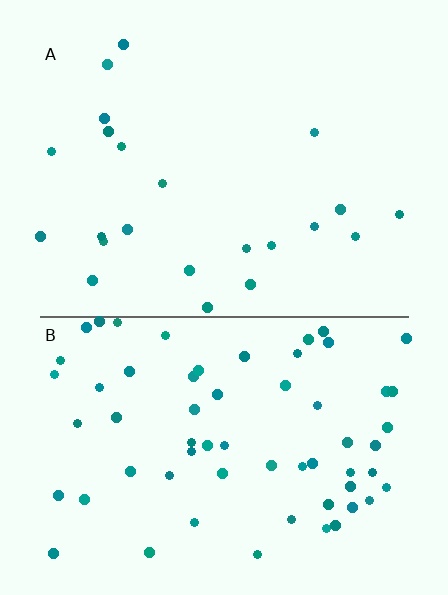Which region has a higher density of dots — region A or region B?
B (the bottom).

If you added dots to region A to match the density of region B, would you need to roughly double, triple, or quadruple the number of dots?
Approximately triple.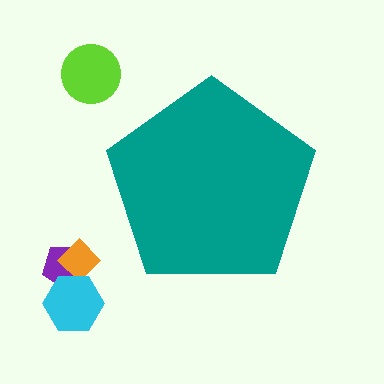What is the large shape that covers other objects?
A teal pentagon.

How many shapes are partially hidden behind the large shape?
0 shapes are partially hidden.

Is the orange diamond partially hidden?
No, the orange diamond is fully visible.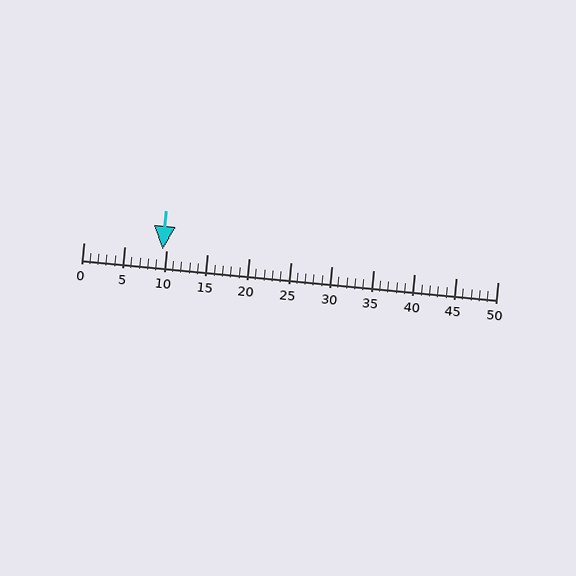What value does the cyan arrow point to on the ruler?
The cyan arrow points to approximately 10.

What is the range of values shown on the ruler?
The ruler shows values from 0 to 50.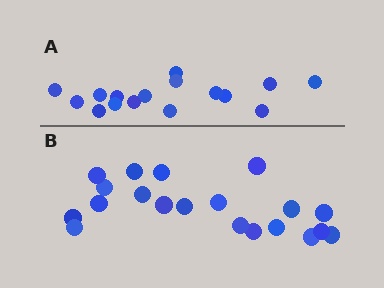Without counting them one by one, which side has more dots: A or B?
Region B (the bottom region) has more dots.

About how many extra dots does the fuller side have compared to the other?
Region B has about 4 more dots than region A.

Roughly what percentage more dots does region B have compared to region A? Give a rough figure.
About 25% more.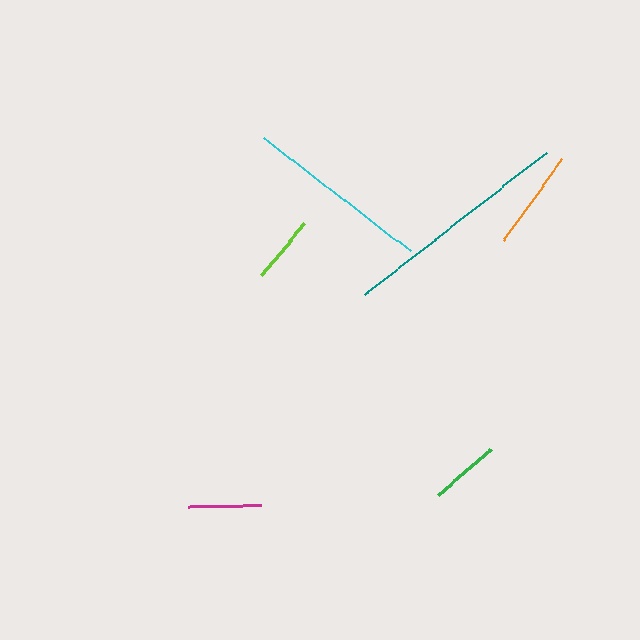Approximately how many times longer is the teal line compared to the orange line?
The teal line is approximately 2.3 times the length of the orange line.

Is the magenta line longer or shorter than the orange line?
The orange line is longer than the magenta line.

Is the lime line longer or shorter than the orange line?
The orange line is longer than the lime line.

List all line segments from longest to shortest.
From longest to shortest: teal, cyan, orange, magenta, green, lime.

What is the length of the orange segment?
The orange segment is approximately 100 pixels long.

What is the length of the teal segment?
The teal segment is approximately 232 pixels long.